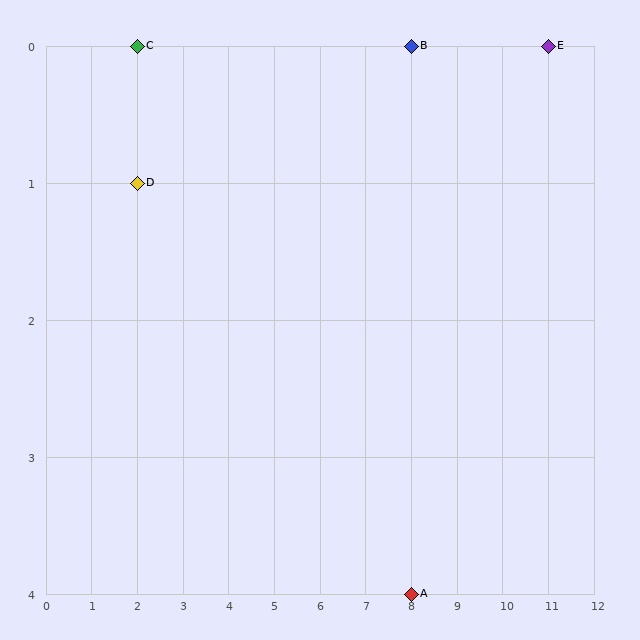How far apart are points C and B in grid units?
Points C and B are 6 columns apart.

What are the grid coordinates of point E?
Point E is at grid coordinates (11, 0).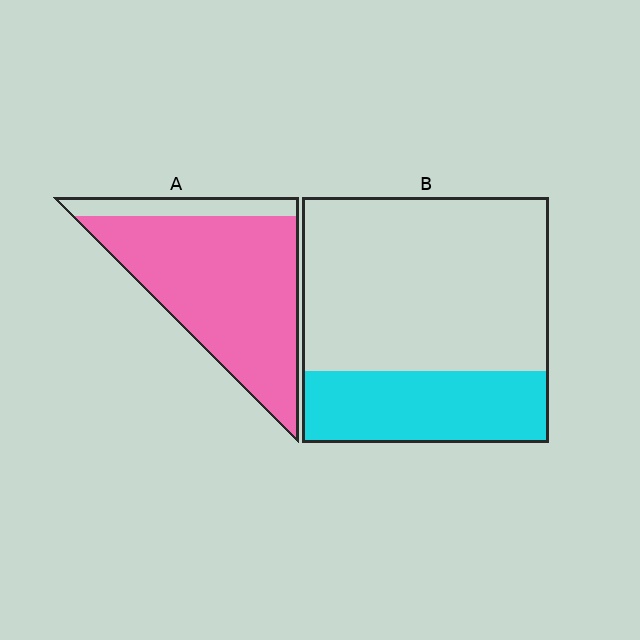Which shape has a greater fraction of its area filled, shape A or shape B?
Shape A.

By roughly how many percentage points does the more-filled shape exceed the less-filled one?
By roughly 55 percentage points (A over B).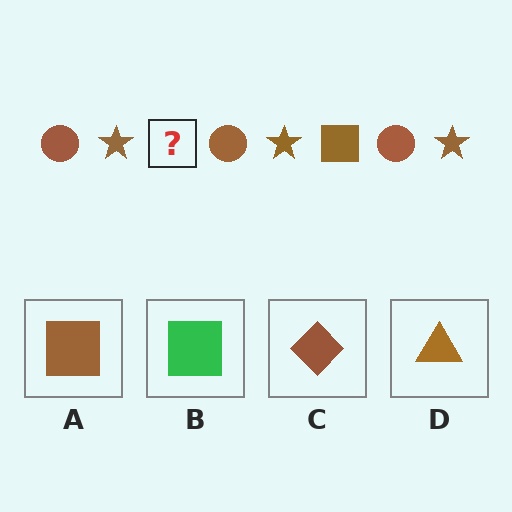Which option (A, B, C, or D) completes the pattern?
A.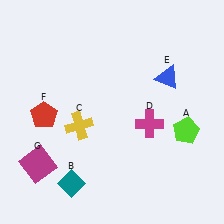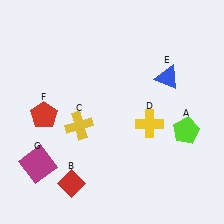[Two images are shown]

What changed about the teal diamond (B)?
In Image 1, B is teal. In Image 2, it changed to red.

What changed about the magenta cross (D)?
In Image 1, D is magenta. In Image 2, it changed to yellow.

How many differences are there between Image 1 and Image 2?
There are 2 differences between the two images.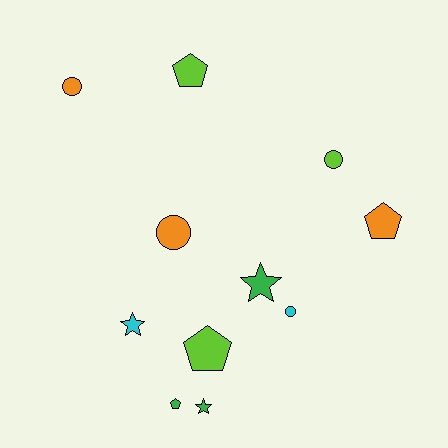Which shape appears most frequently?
Pentagon, with 4 objects.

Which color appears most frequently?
Green, with 3 objects.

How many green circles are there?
There are no green circles.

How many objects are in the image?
There are 11 objects.